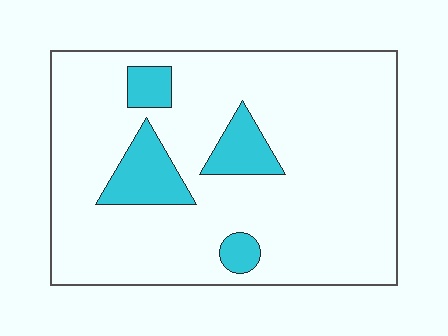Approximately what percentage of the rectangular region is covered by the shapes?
Approximately 15%.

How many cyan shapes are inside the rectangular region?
4.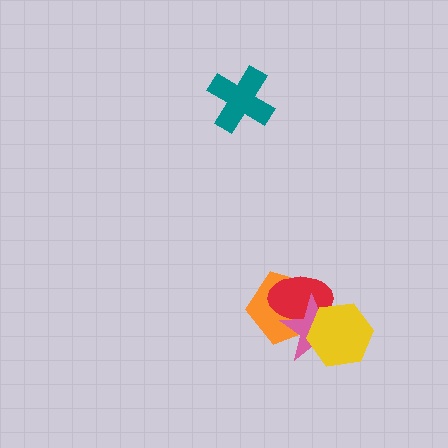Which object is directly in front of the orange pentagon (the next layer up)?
The red ellipse is directly in front of the orange pentagon.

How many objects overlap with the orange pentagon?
3 objects overlap with the orange pentagon.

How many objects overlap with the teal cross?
0 objects overlap with the teal cross.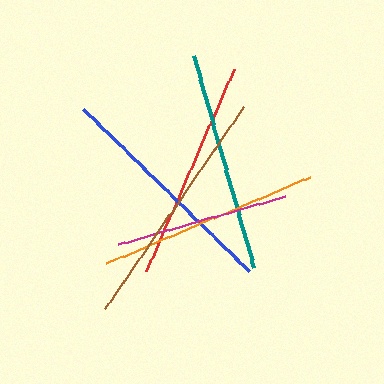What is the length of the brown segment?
The brown segment is approximately 245 pixels long.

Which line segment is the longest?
The brown line is the longest at approximately 245 pixels.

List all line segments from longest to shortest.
From longest to shortest: brown, blue, orange, teal, red, magenta.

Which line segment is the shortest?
The magenta line is the shortest at approximately 174 pixels.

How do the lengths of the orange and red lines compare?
The orange and red lines are approximately the same length.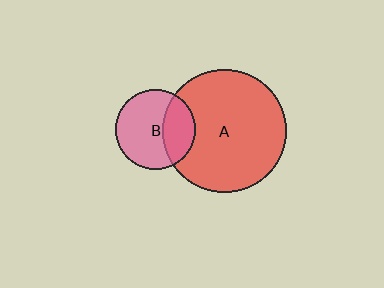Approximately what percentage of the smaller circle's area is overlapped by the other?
Approximately 35%.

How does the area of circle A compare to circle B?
Approximately 2.4 times.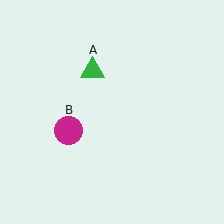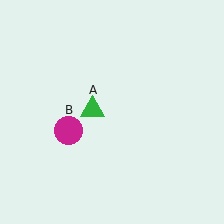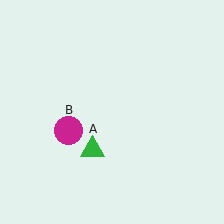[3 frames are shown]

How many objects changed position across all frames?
1 object changed position: green triangle (object A).